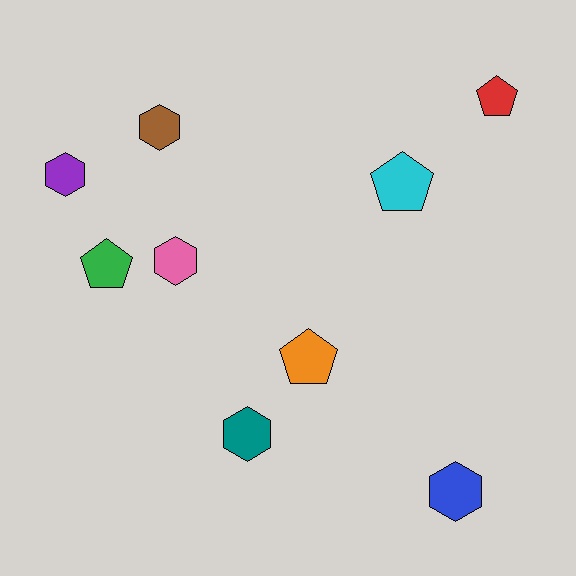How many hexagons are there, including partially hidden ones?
There are 5 hexagons.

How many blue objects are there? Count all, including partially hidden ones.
There is 1 blue object.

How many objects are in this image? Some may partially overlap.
There are 9 objects.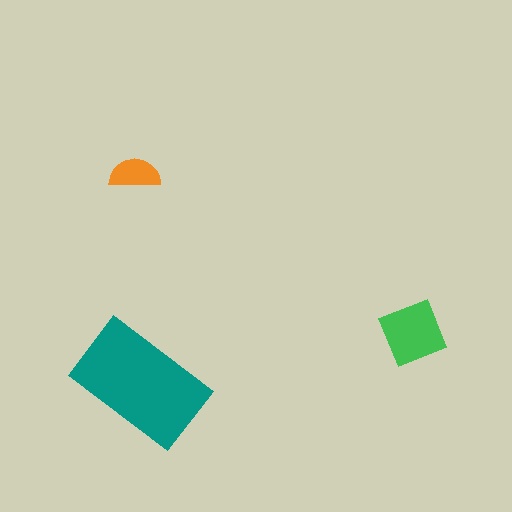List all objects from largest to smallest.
The teal rectangle, the green diamond, the orange semicircle.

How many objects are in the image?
There are 3 objects in the image.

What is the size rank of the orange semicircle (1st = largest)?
3rd.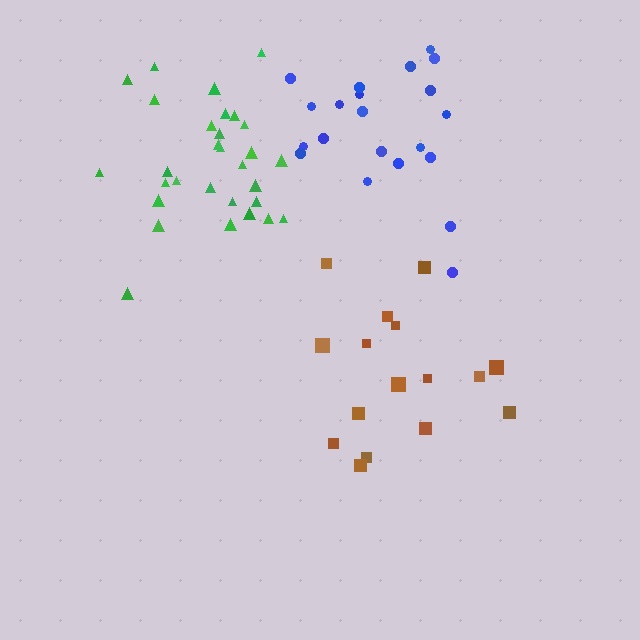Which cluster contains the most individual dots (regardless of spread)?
Green (30).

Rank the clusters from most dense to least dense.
green, blue, brown.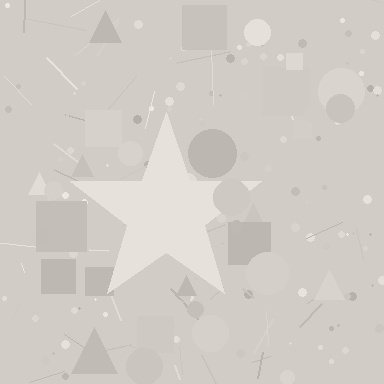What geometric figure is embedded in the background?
A star is embedded in the background.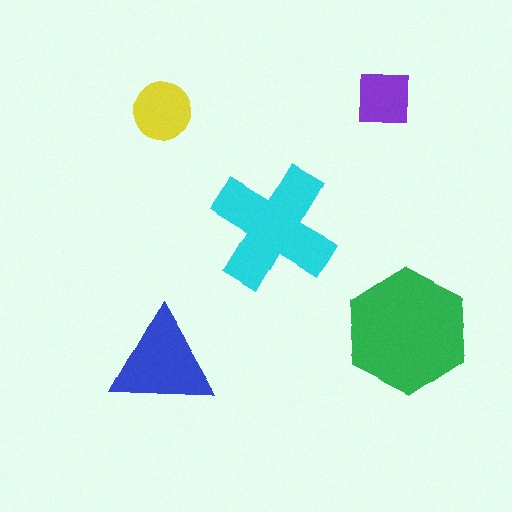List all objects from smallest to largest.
The purple square, the yellow circle, the blue triangle, the cyan cross, the green hexagon.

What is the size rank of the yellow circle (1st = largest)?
4th.